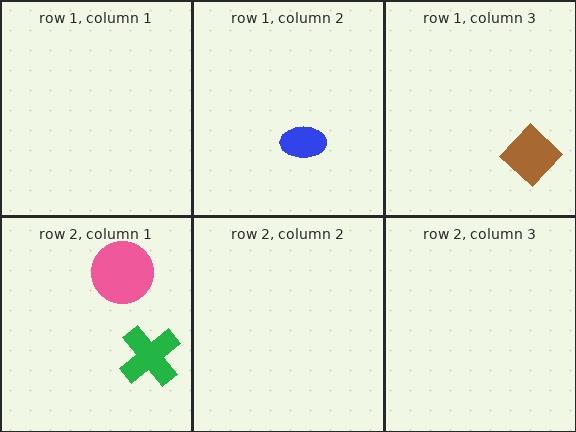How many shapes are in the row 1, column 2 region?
1.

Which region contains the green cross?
The row 2, column 1 region.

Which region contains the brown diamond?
The row 1, column 3 region.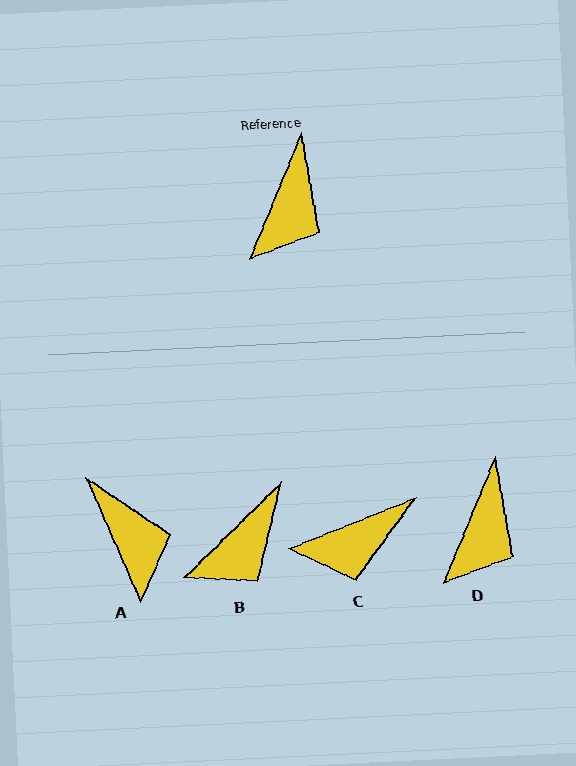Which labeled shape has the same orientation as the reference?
D.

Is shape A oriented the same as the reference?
No, it is off by about 46 degrees.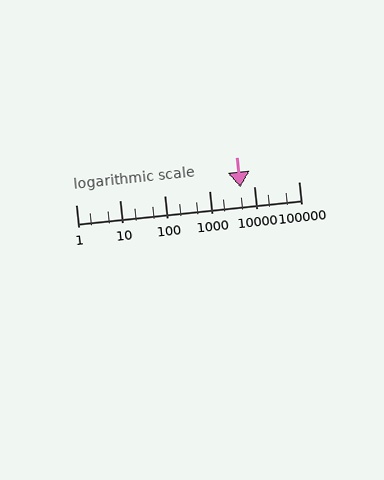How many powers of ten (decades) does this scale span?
The scale spans 5 decades, from 1 to 100000.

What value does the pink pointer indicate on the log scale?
The pointer indicates approximately 4900.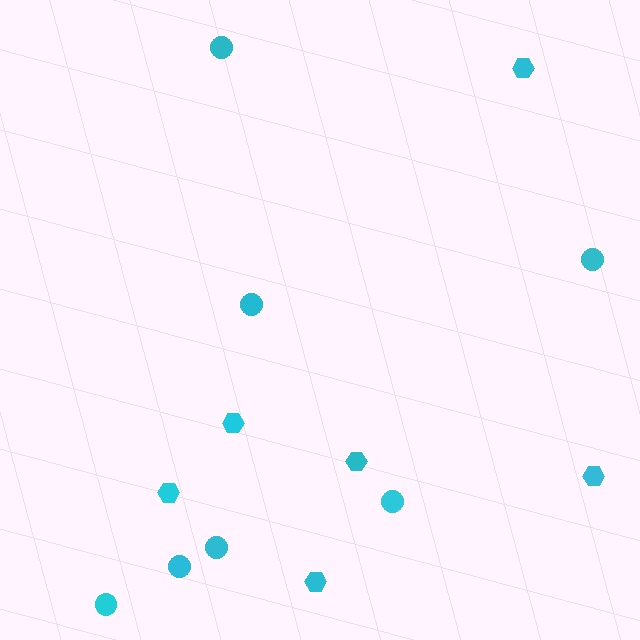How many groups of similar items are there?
There are 2 groups: one group of circles (7) and one group of hexagons (6).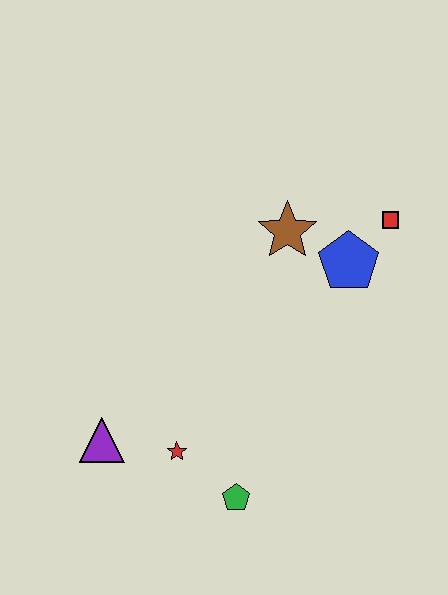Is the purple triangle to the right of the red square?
No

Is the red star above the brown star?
No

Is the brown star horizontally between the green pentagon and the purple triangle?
No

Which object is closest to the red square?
The blue pentagon is closest to the red square.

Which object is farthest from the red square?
The purple triangle is farthest from the red square.